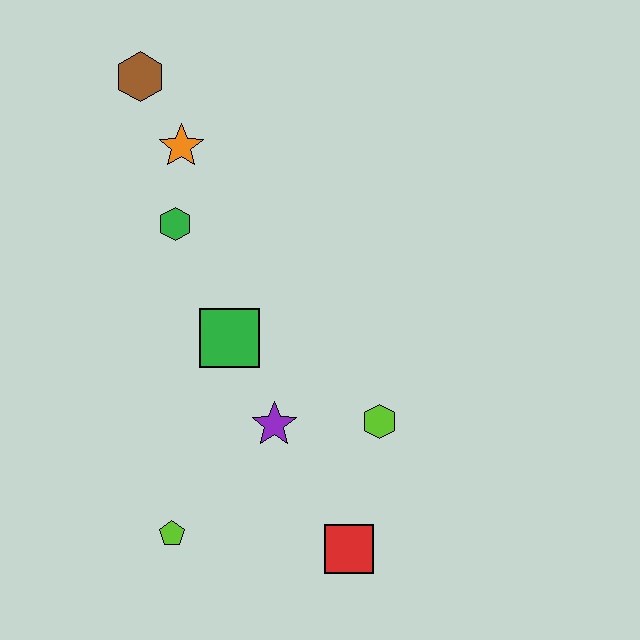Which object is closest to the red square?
The lime hexagon is closest to the red square.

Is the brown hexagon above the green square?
Yes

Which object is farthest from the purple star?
The brown hexagon is farthest from the purple star.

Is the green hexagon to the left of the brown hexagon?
No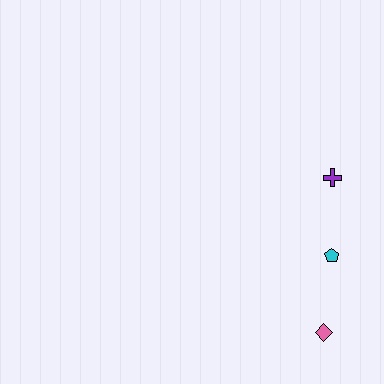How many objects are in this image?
There are 3 objects.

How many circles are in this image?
There are no circles.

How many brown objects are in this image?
There are no brown objects.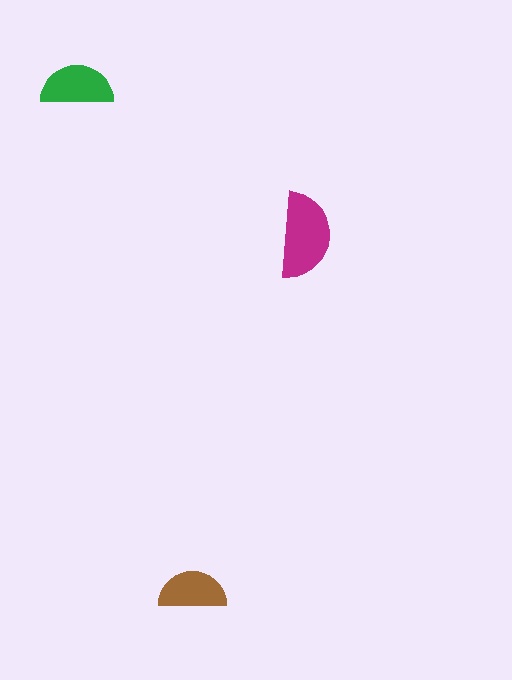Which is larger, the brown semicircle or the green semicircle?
The green one.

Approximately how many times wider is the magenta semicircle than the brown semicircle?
About 1.5 times wider.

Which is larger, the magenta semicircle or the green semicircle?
The magenta one.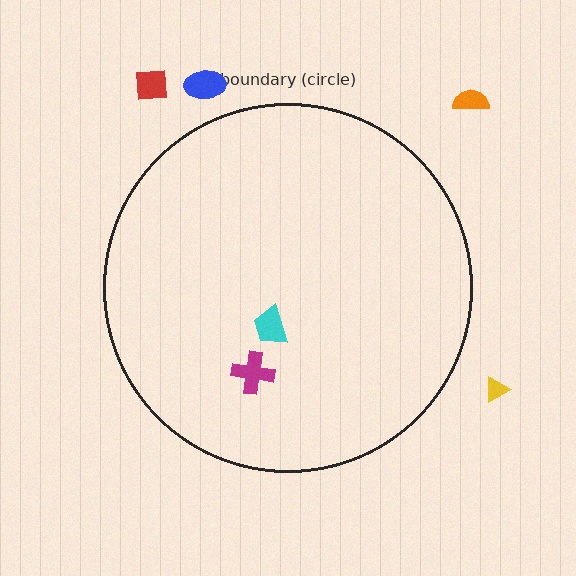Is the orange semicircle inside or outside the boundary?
Outside.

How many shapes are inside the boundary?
2 inside, 4 outside.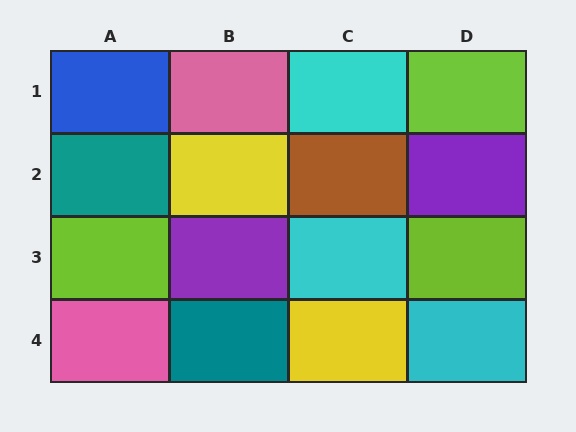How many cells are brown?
1 cell is brown.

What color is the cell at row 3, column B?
Purple.